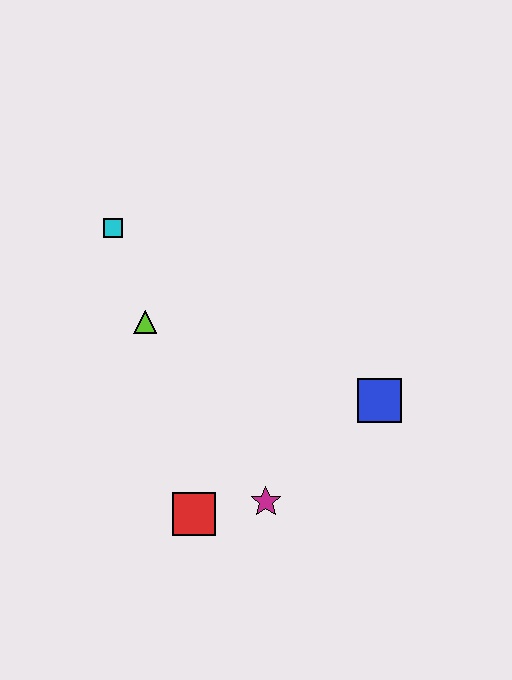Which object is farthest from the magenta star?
The cyan square is farthest from the magenta star.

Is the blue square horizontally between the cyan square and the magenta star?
No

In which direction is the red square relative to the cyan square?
The red square is below the cyan square.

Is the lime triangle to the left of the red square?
Yes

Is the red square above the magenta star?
No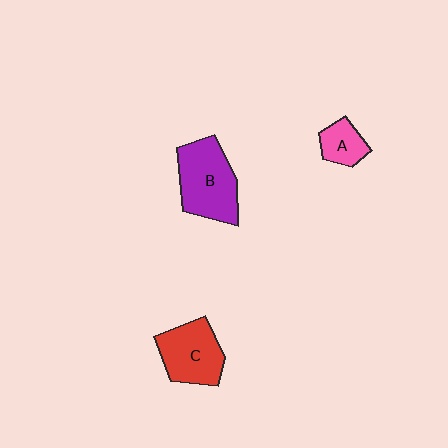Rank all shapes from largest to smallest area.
From largest to smallest: B (purple), C (red), A (pink).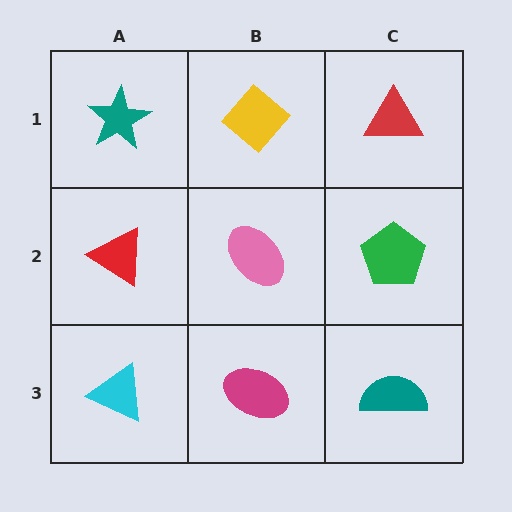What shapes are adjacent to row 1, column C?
A green pentagon (row 2, column C), a yellow diamond (row 1, column B).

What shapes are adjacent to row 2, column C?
A red triangle (row 1, column C), a teal semicircle (row 3, column C), a pink ellipse (row 2, column B).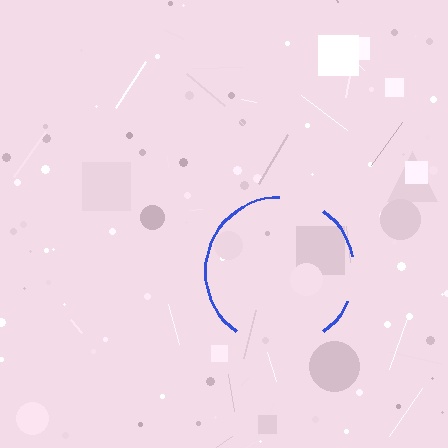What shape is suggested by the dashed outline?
The dashed outline suggests a circle.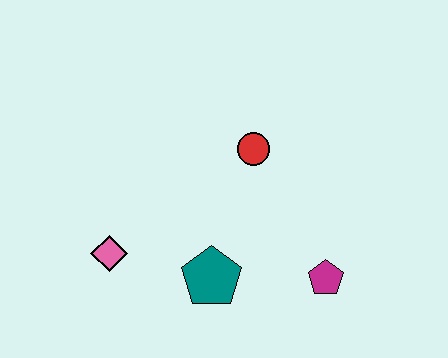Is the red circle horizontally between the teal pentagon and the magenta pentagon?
Yes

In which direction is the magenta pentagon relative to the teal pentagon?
The magenta pentagon is to the right of the teal pentagon.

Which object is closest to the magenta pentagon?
The teal pentagon is closest to the magenta pentagon.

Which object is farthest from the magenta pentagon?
The pink diamond is farthest from the magenta pentagon.